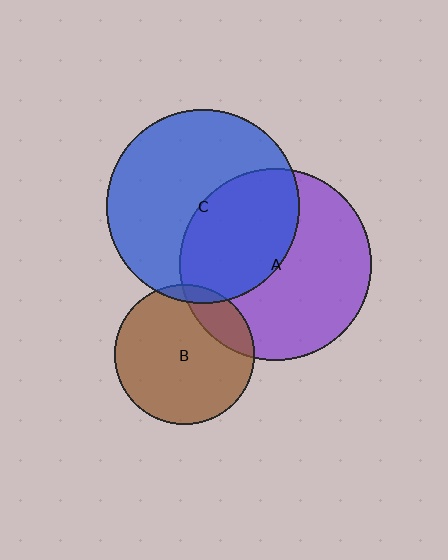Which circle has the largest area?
Circle C (blue).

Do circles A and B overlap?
Yes.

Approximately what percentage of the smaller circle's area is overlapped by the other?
Approximately 15%.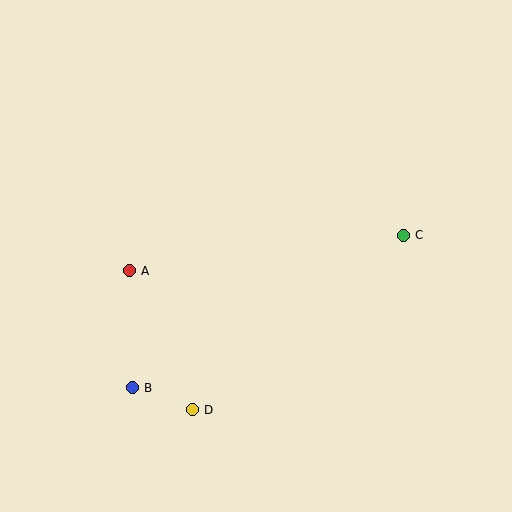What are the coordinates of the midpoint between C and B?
The midpoint between C and B is at (268, 311).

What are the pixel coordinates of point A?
Point A is at (129, 271).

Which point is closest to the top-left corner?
Point A is closest to the top-left corner.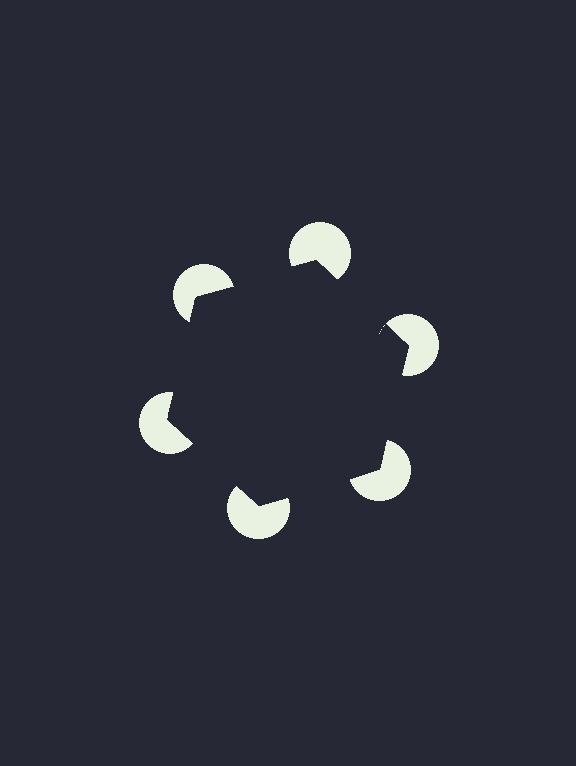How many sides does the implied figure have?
6 sides.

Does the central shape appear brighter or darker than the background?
It typically appears slightly darker than the background, even though no actual brightness change is drawn.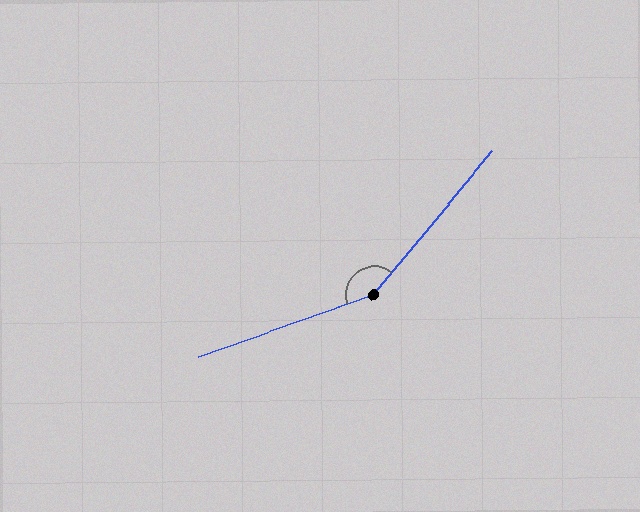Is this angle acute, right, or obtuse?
It is obtuse.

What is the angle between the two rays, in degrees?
Approximately 150 degrees.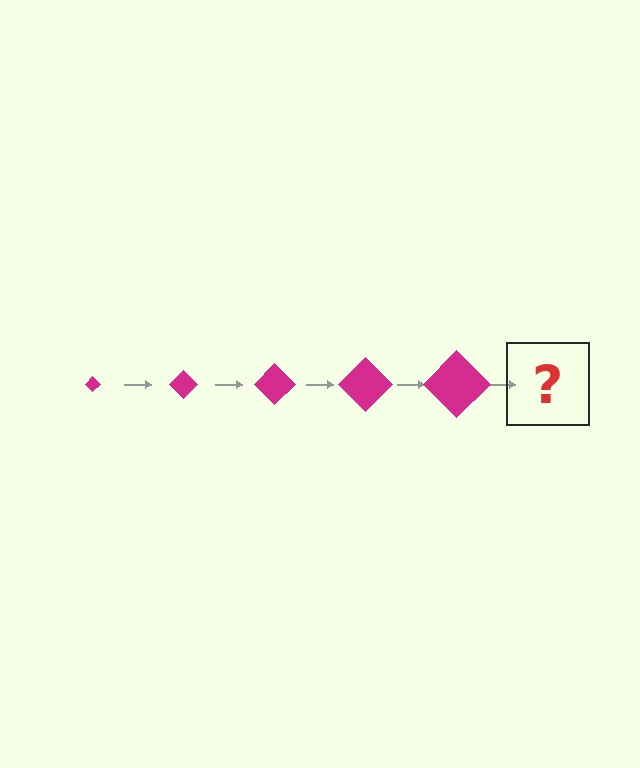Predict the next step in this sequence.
The next step is a magenta diamond, larger than the previous one.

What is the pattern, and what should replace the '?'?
The pattern is that the diamond gets progressively larger each step. The '?' should be a magenta diamond, larger than the previous one.